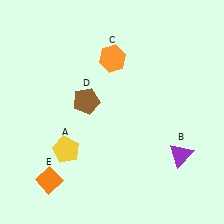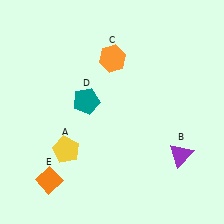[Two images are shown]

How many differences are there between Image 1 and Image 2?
There is 1 difference between the two images.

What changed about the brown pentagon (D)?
In Image 1, D is brown. In Image 2, it changed to teal.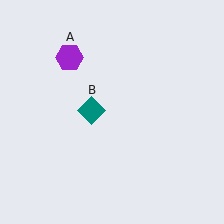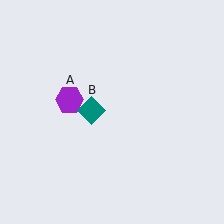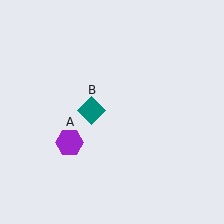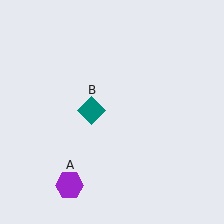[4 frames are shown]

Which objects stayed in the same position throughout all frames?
Teal diamond (object B) remained stationary.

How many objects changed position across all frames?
1 object changed position: purple hexagon (object A).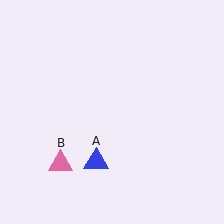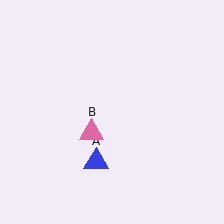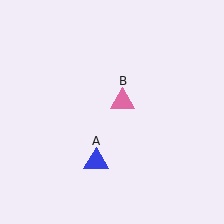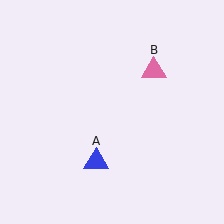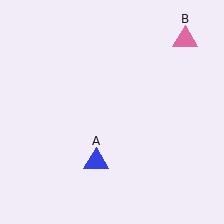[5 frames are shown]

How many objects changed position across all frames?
1 object changed position: pink triangle (object B).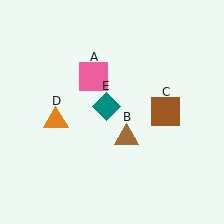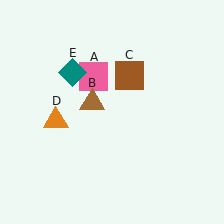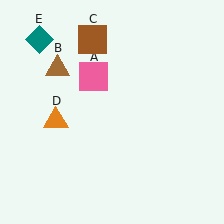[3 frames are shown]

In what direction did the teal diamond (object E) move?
The teal diamond (object E) moved up and to the left.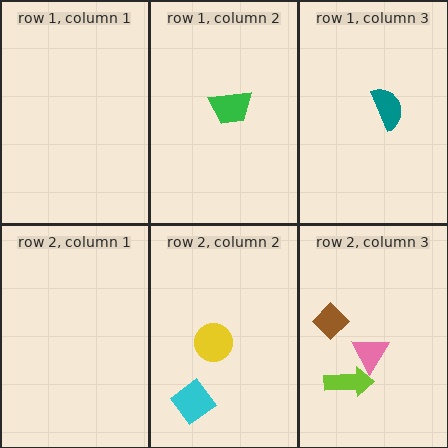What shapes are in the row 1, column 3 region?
The teal semicircle.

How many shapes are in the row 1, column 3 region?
1.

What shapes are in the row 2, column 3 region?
The lime arrow, the pink triangle, the brown diamond.